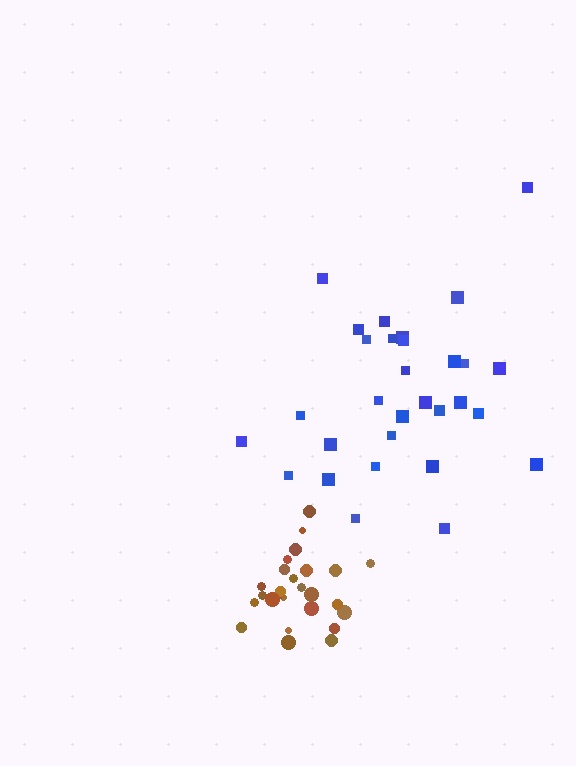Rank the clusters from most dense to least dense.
brown, blue.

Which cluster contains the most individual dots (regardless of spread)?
Blue (30).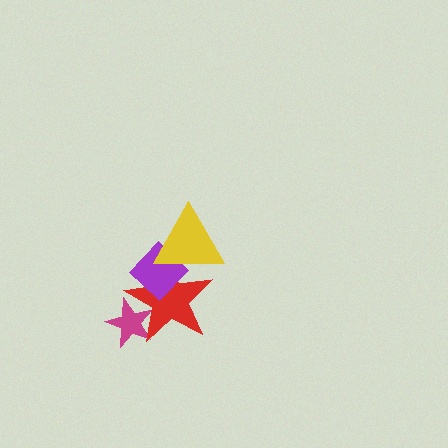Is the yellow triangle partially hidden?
No, no other shape covers it.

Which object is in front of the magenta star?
The red star is in front of the magenta star.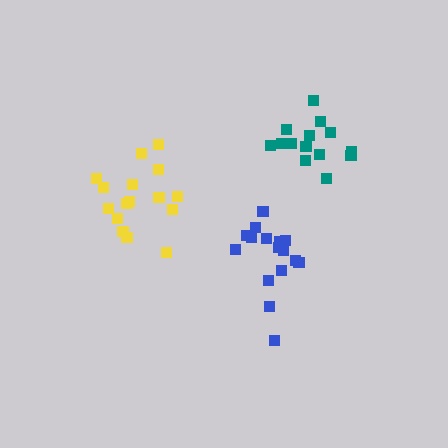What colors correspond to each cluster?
The clusters are colored: yellow, teal, blue.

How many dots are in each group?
Group 1: 16 dots, Group 2: 14 dots, Group 3: 16 dots (46 total).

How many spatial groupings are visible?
There are 3 spatial groupings.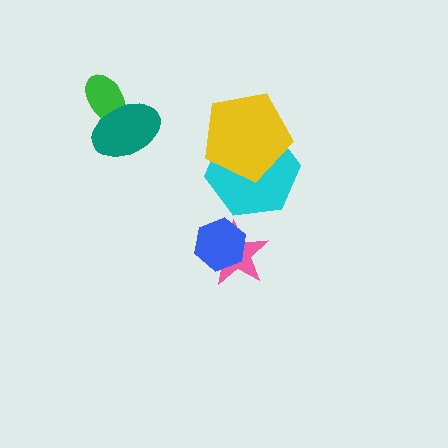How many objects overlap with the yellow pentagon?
1 object overlaps with the yellow pentagon.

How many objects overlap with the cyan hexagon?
1 object overlaps with the cyan hexagon.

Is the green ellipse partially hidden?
Yes, it is partially covered by another shape.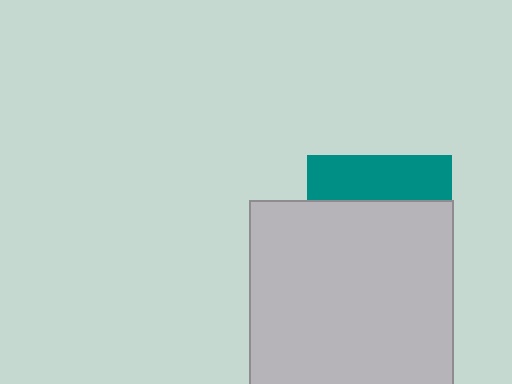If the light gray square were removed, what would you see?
You would see the complete teal square.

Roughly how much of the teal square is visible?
A small part of it is visible (roughly 31%).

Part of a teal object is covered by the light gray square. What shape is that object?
It is a square.